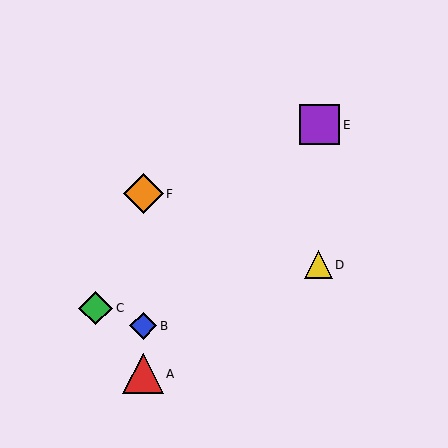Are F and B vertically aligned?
Yes, both are at x≈143.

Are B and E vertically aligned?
No, B is at x≈143 and E is at x≈320.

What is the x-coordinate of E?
Object E is at x≈320.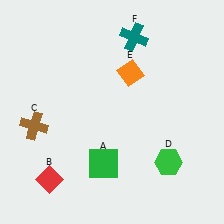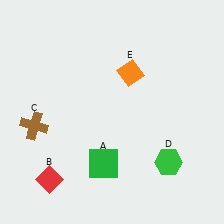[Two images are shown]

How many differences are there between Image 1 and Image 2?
There is 1 difference between the two images.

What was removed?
The teal cross (F) was removed in Image 2.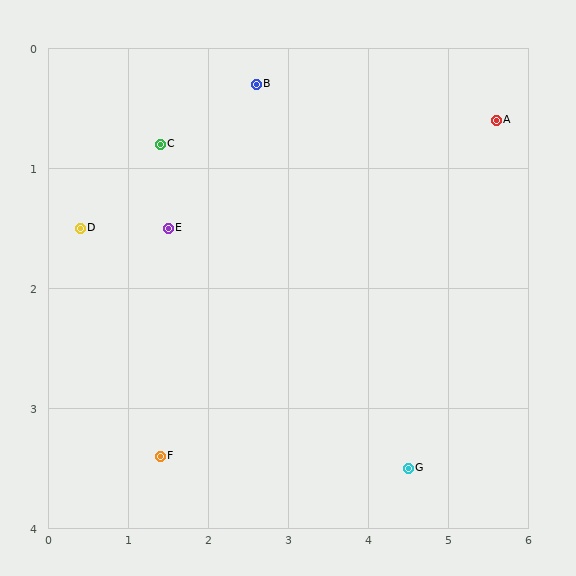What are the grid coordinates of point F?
Point F is at approximately (1.4, 3.4).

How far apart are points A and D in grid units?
Points A and D are about 5.3 grid units apart.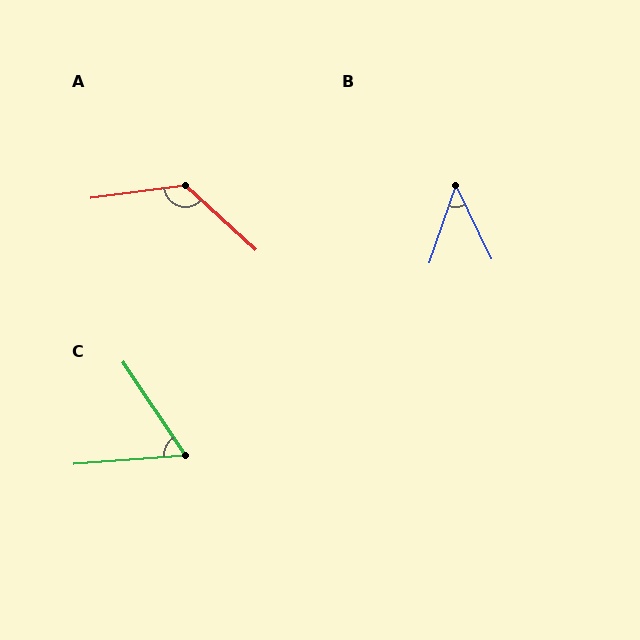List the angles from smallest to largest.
B (45°), C (61°), A (130°).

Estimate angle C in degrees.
Approximately 61 degrees.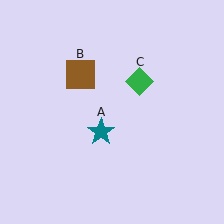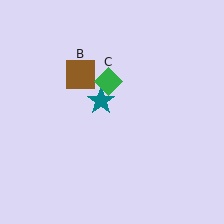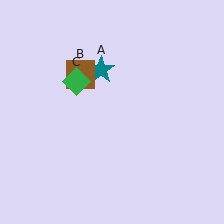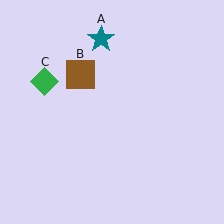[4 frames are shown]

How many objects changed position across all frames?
2 objects changed position: teal star (object A), green diamond (object C).